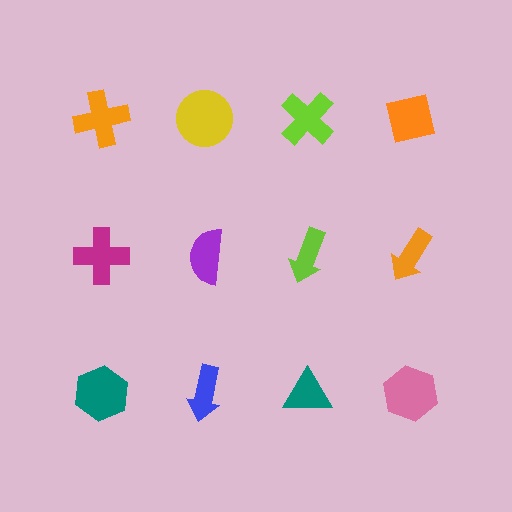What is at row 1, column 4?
An orange square.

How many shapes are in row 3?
4 shapes.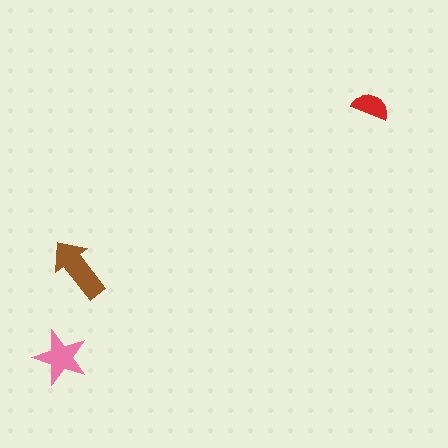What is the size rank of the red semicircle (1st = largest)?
3rd.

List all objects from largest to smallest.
The brown arrow, the pink star, the red semicircle.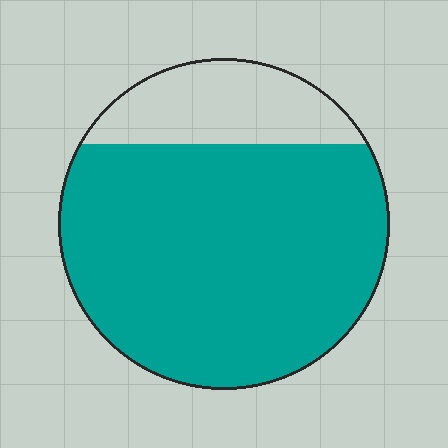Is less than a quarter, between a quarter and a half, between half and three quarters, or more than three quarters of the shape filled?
More than three quarters.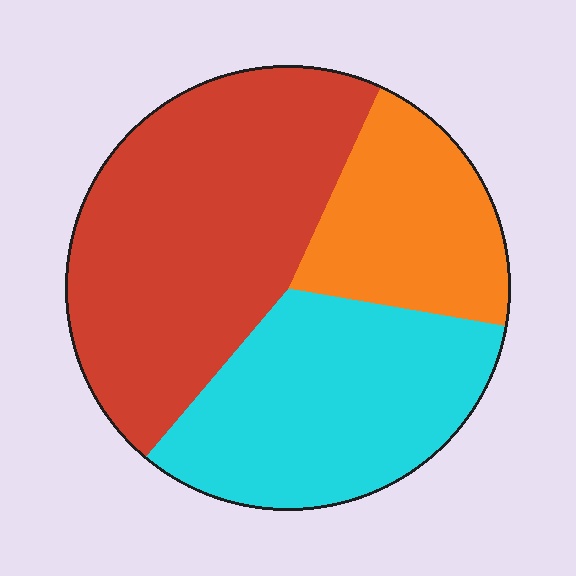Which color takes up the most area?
Red, at roughly 45%.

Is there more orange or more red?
Red.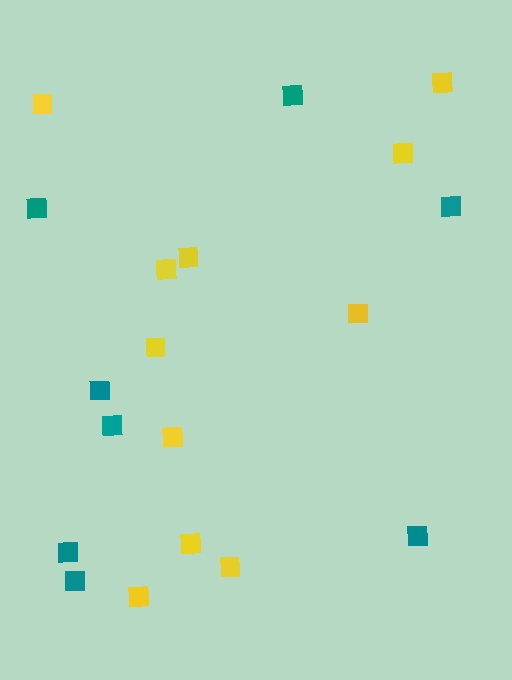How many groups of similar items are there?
There are 2 groups: one group of teal squares (8) and one group of yellow squares (11).